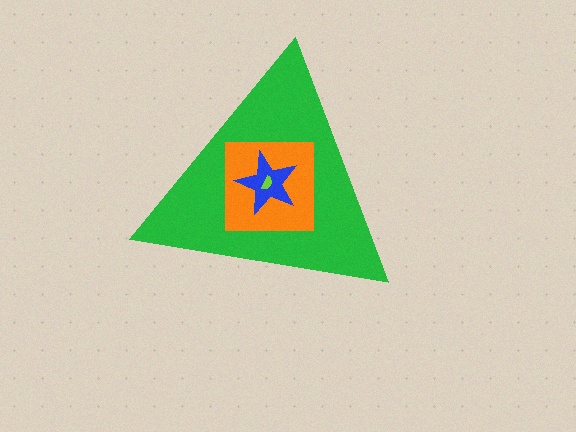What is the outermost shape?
The green triangle.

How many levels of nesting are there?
4.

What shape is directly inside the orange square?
The blue star.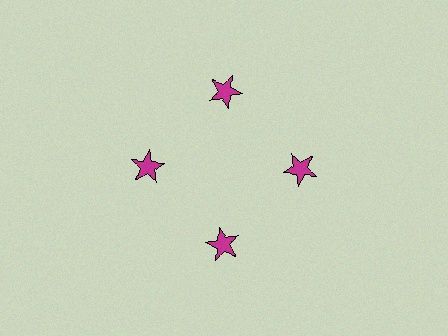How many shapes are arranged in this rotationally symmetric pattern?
There are 4 shapes, arranged in 4 groups of 1.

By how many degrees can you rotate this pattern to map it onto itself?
The pattern maps onto itself every 90 degrees of rotation.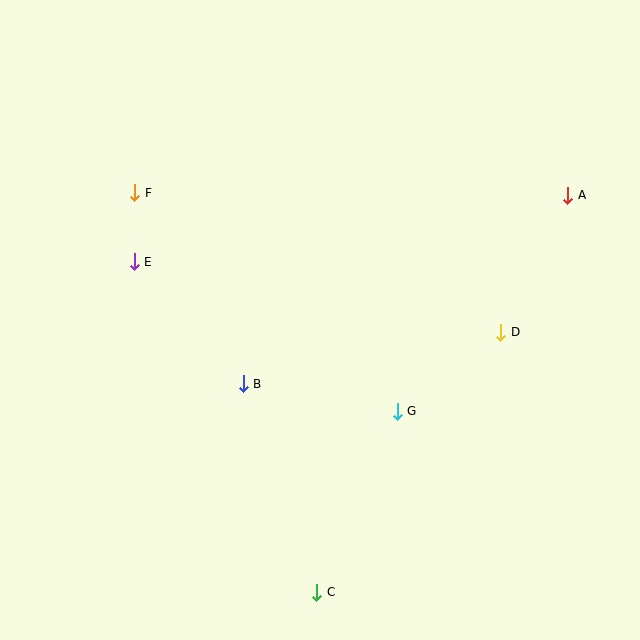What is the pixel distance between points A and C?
The distance between A and C is 470 pixels.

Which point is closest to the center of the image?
Point B at (243, 384) is closest to the center.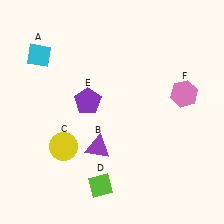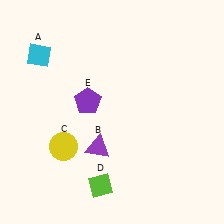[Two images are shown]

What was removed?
The pink hexagon (F) was removed in Image 2.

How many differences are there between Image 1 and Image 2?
There is 1 difference between the two images.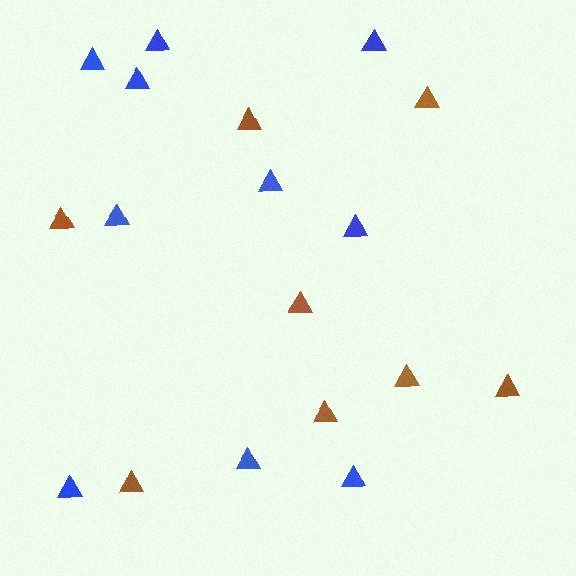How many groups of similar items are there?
There are 2 groups: one group of blue triangles (10) and one group of brown triangles (8).